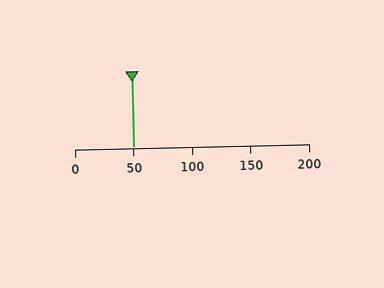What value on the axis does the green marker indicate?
The marker indicates approximately 50.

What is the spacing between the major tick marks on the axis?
The major ticks are spaced 50 apart.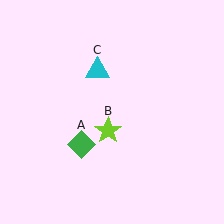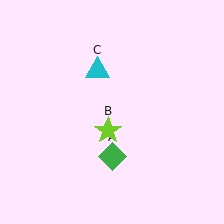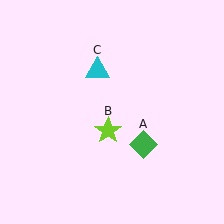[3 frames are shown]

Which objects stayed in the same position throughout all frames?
Lime star (object B) and cyan triangle (object C) remained stationary.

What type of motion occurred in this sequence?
The green diamond (object A) rotated counterclockwise around the center of the scene.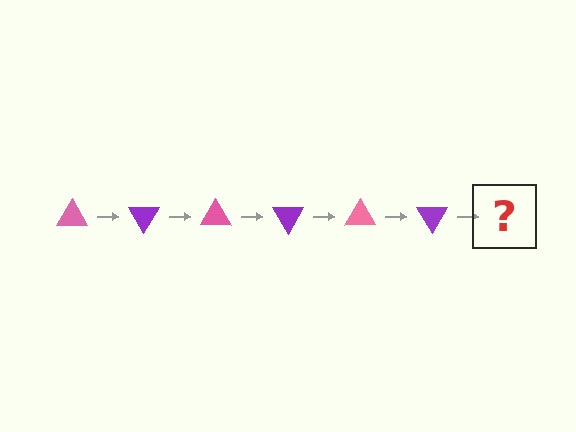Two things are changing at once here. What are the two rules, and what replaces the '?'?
The two rules are that it rotates 60 degrees each step and the color cycles through pink and purple. The '?' should be a pink triangle, rotated 360 degrees from the start.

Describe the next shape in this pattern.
It should be a pink triangle, rotated 360 degrees from the start.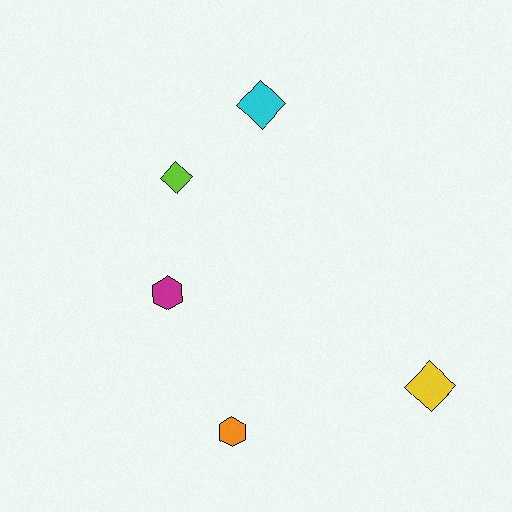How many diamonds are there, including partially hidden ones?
There are 3 diamonds.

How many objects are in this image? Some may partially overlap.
There are 5 objects.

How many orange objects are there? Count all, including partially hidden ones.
There is 1 orange object.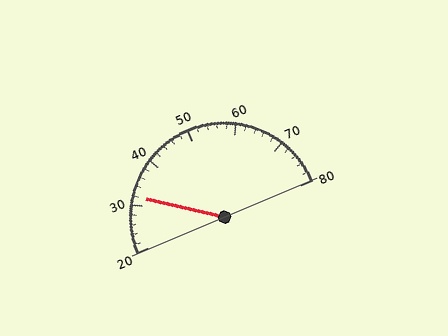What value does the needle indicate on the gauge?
The needle indicates approximately 32.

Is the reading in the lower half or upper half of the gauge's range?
The reading is in the lower half of the range (20 to 80).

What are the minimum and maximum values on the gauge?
The gauge ranges from 20 to 80.